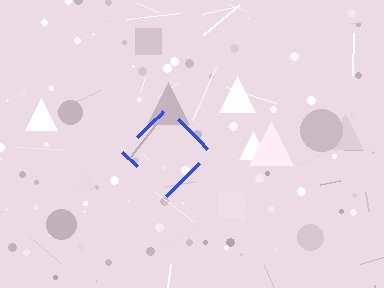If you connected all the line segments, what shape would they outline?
They would outline a diamond.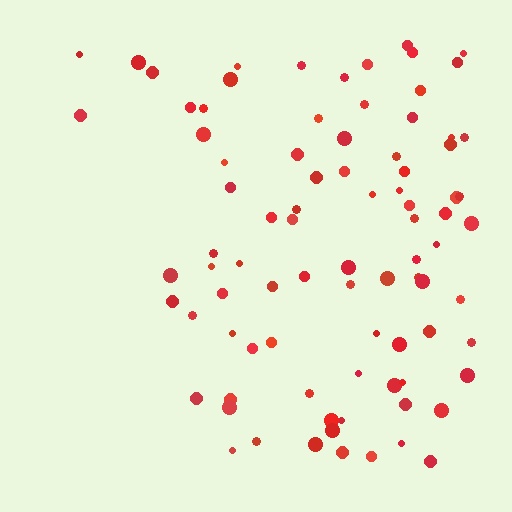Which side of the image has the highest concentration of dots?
The right.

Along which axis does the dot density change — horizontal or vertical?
Horizontal.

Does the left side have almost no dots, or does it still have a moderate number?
Still a moderate number, just noticeably fewer than the right.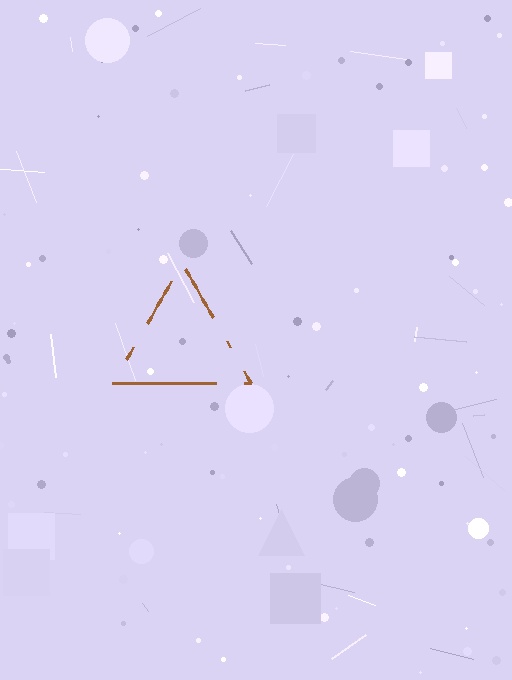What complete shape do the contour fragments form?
The contour fragments form a triangle.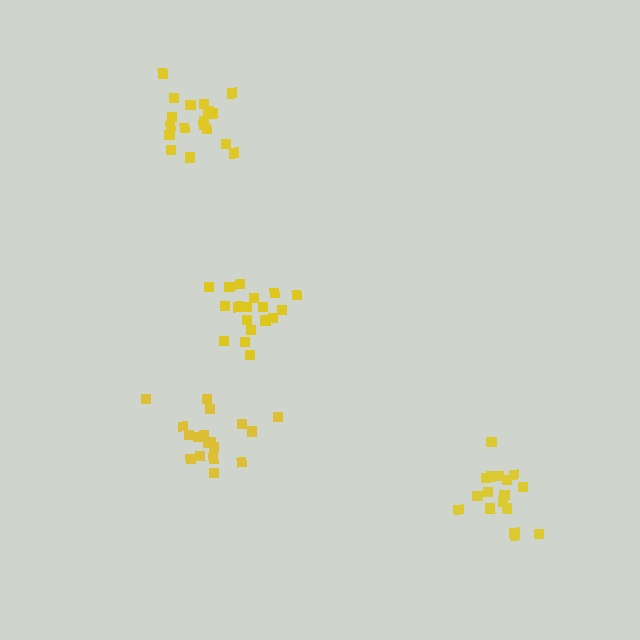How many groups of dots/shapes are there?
There are 4 groups.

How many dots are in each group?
Group 1: 18 dots, Group 2: 18 dots, Group 3: 17 dots, Group 4: 18 dots (71 total).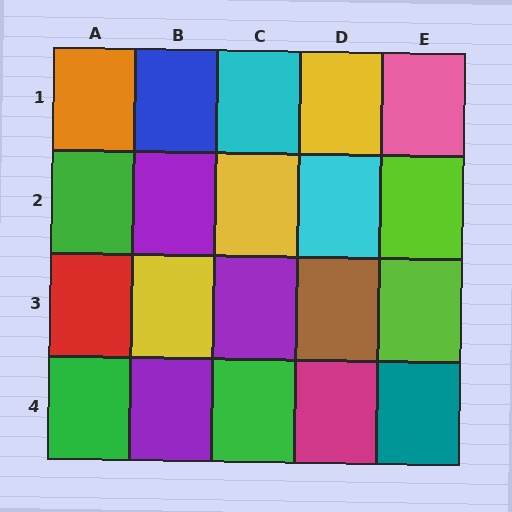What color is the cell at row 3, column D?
Brown.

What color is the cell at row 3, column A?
Red.